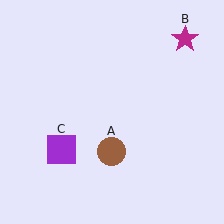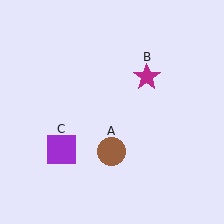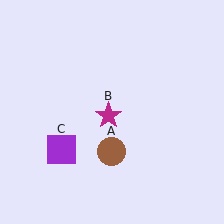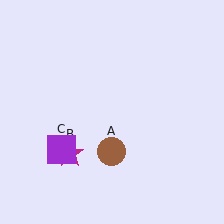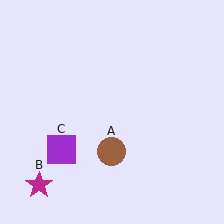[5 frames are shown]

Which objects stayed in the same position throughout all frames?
Brown circle (object A) and purple square (object C) remained stationary.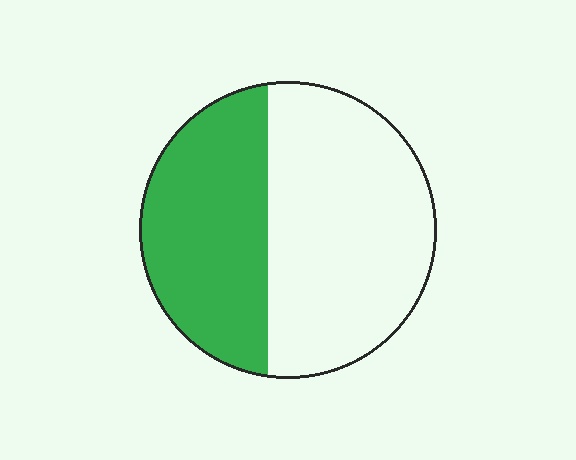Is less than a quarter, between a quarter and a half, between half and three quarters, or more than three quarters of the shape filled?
Between a quarter and a half.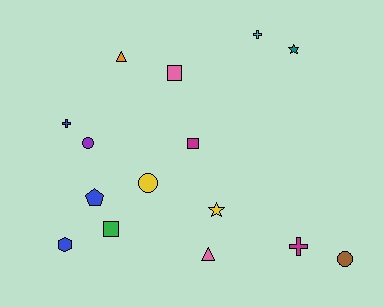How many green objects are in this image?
There is 1 green object.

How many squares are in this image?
There are 3 squares.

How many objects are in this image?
There are 15 objects.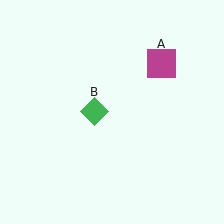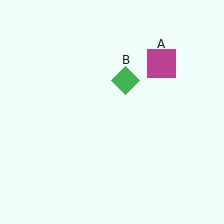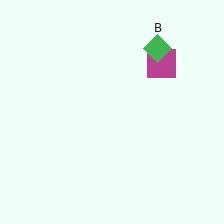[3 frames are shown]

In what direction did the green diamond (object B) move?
The green diamond (object B) moved up and to the right.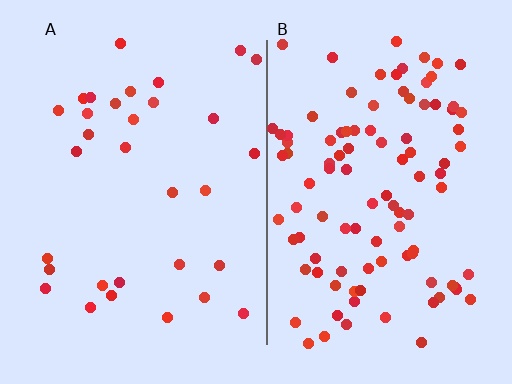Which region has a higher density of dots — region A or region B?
B (the right).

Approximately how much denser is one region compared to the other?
Approximately 3.2× — region B over region A.